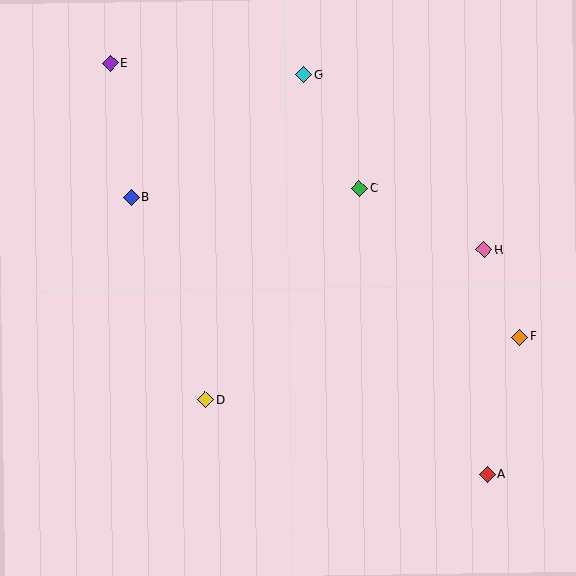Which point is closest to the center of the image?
Point C at (359, 188) is closest to the center.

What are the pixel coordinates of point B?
Point B is at (131, 198).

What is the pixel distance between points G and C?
The distance between G and C is 126 pixels.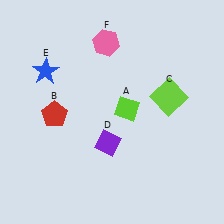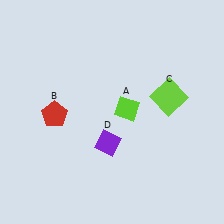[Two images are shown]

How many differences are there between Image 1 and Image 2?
There are 2 differences between the two images.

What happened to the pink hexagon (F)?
The pink hexagon (F) was removed in Image 2. It was in the top-left area of Image 1.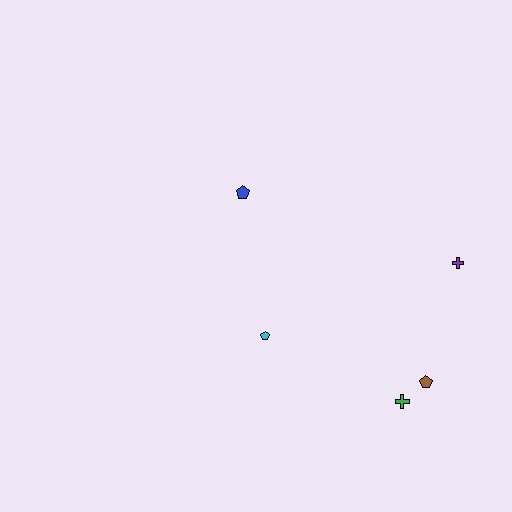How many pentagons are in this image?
There are 3 pentagons.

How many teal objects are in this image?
There are no teal objects.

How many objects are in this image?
There are 5 objects.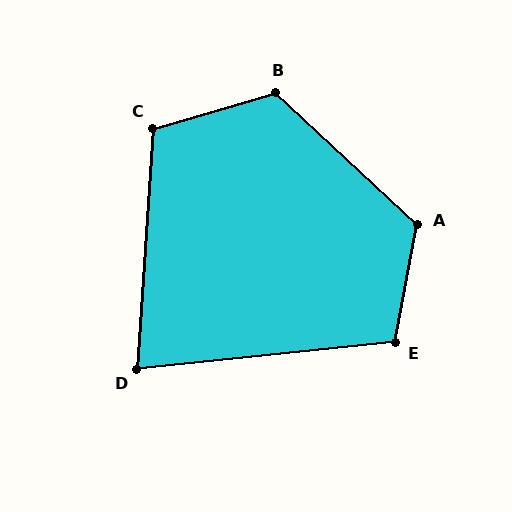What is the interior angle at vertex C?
Approximately 110 degrees (obtuse).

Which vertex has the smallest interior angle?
D, at approximately 81 degrees.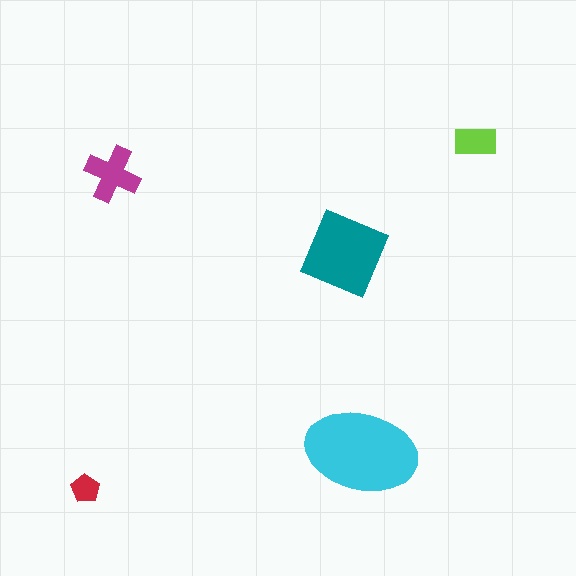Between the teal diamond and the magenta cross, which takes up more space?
The teal diamond.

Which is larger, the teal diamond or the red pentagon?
The teal diamond.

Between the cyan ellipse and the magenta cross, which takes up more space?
The cyan ellipse.